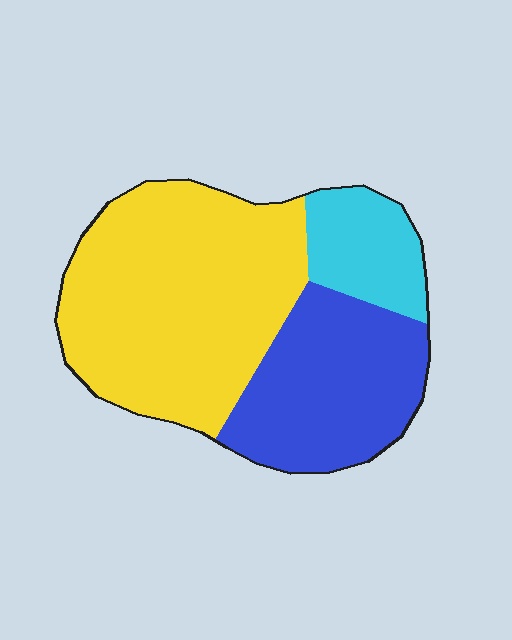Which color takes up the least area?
Cyan, at roughly 15%.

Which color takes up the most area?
Yellow, at roughly 55%.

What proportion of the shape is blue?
Blue takes up about one third (1/3) of the shape.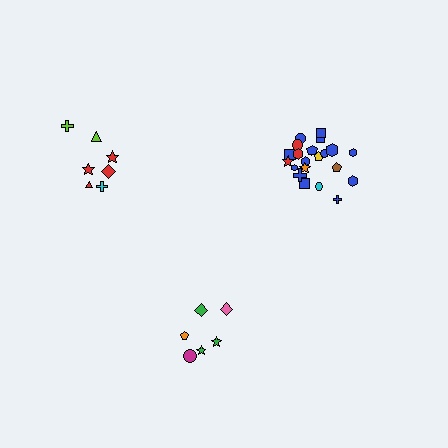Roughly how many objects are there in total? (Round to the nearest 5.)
Roughly 35 objects in total.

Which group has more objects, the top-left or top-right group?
The top-right group.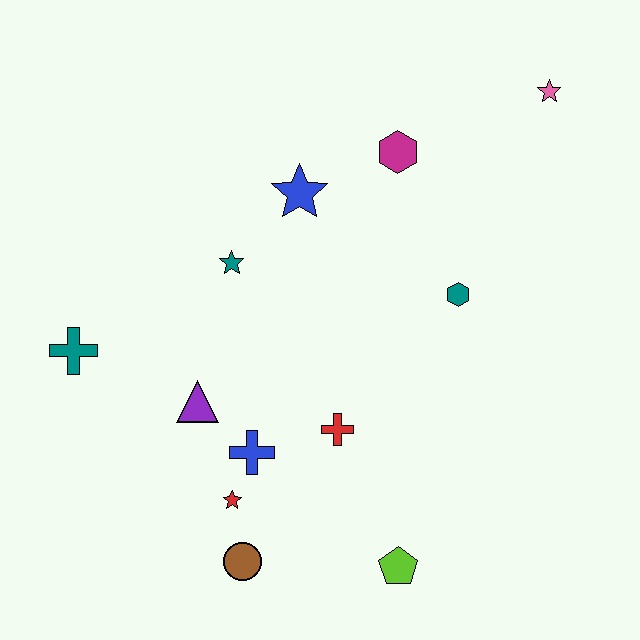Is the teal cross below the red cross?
No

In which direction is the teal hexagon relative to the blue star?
The teal hexagon is to the right of the blue star.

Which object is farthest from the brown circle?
The pink star is farthest from the brown circle.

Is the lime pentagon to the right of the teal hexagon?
No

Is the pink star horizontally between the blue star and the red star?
No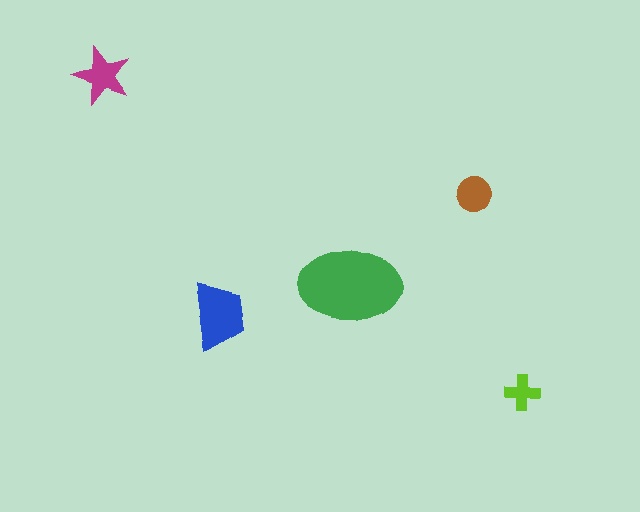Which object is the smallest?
The lime cross.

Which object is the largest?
The green ellipse.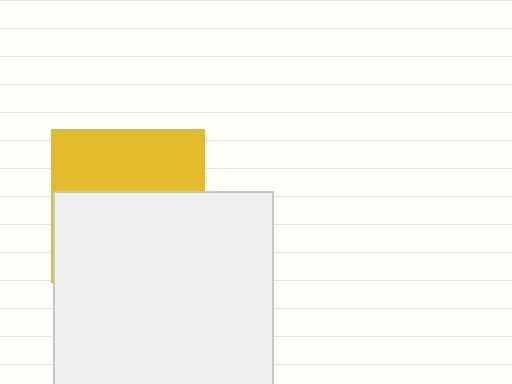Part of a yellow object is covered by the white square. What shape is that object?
It is a square.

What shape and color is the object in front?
The object in front is a white square.